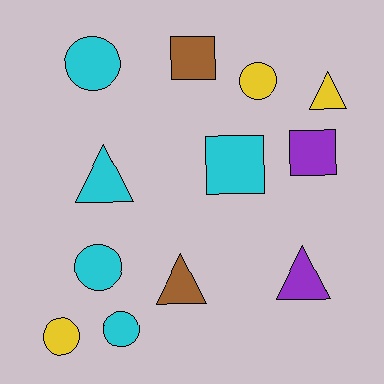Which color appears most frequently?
Cyan, with 5 objects.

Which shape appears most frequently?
Circle, with 5 objects.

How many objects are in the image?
There are 12 objects.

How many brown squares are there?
There is 1 brown square.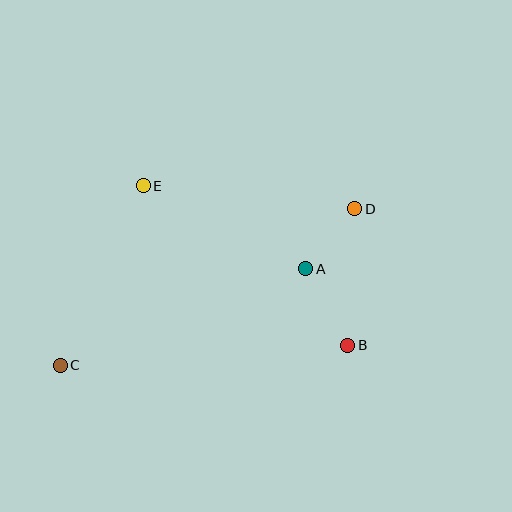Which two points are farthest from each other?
Points C and D are farthest from each other.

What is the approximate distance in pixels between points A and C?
The distance between A and C is approximately 264 pixels.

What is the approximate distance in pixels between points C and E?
The distance between C and E is approximately 198 pixels.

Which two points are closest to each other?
Points A and D are closest to each other.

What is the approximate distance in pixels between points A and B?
The distance between A and B is approximately 88 pixels.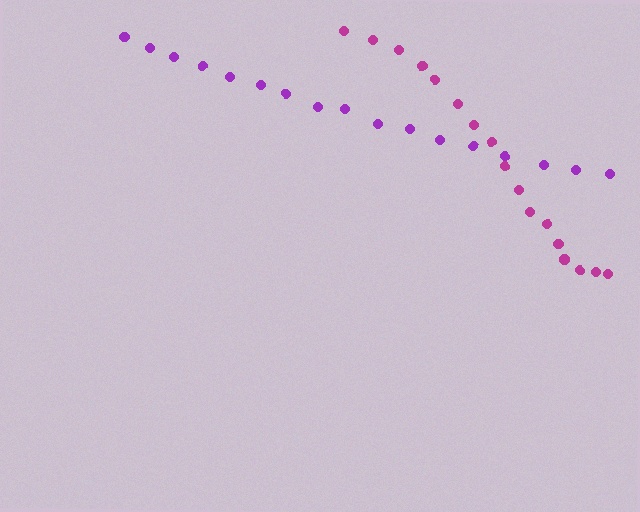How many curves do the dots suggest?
There are 2 distinct paths.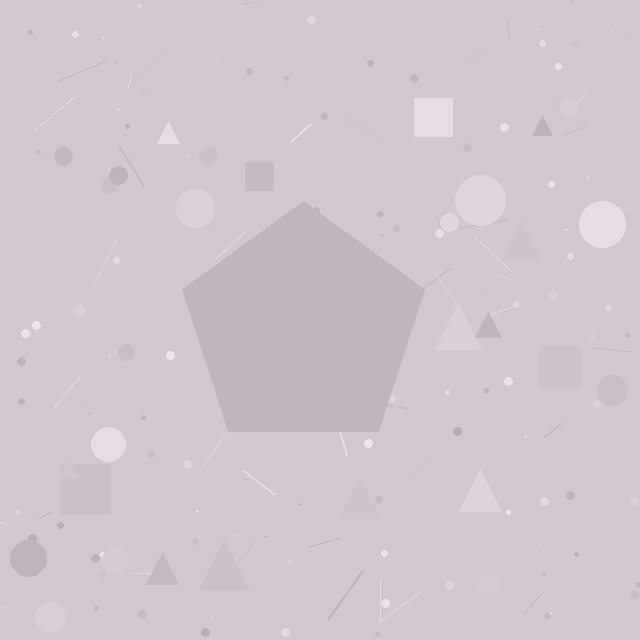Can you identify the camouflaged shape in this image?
The camouflaged shape is a pentagon.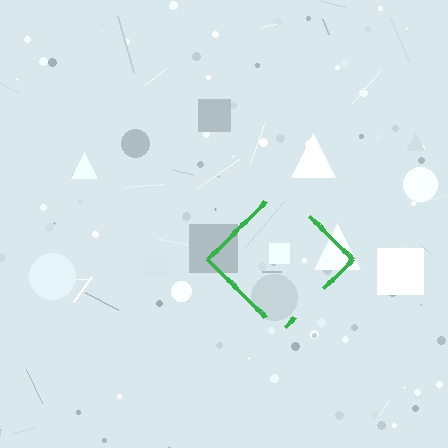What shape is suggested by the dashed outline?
The dashed outline suggests a diamond.